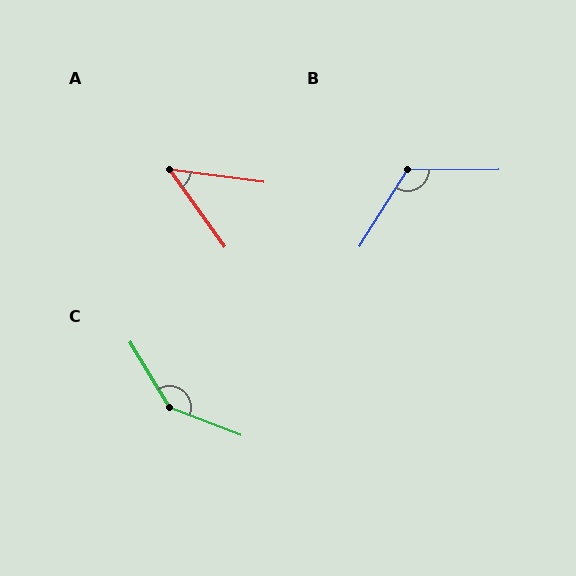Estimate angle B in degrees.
Approximately 123 degrees.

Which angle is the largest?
C, at approximately 142 degrees.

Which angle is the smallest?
A, at approximately 47 degrees.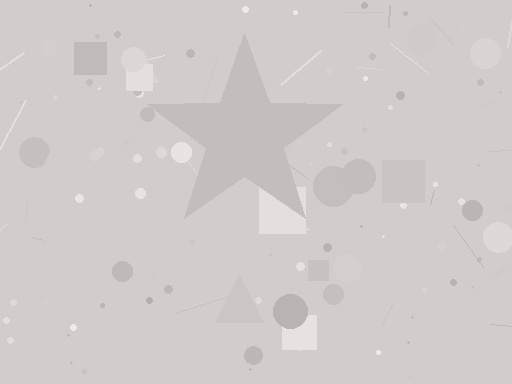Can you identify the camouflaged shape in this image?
The camouflaged shape is a star.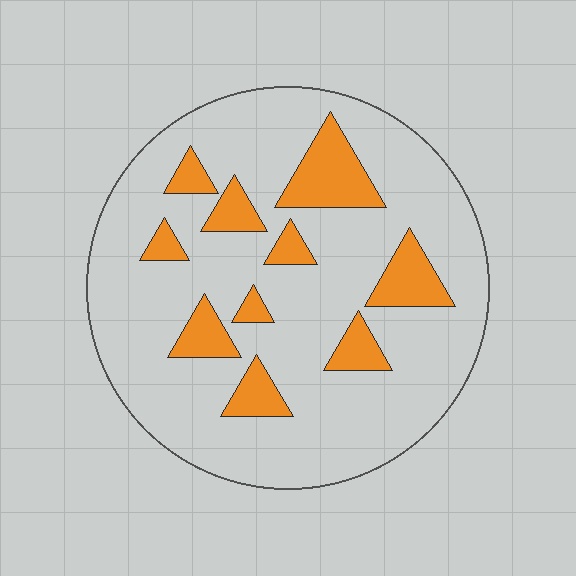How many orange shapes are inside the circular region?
10.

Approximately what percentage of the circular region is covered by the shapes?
Approximately 20%.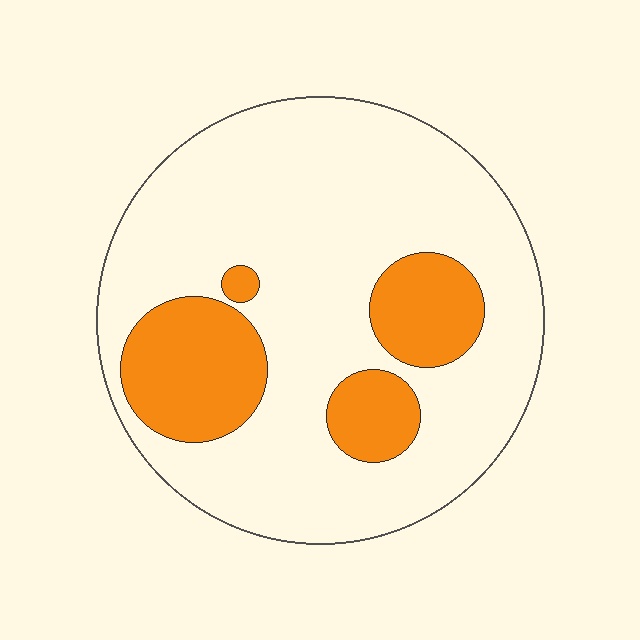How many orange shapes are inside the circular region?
4.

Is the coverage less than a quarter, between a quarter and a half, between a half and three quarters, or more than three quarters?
Less than a quarter.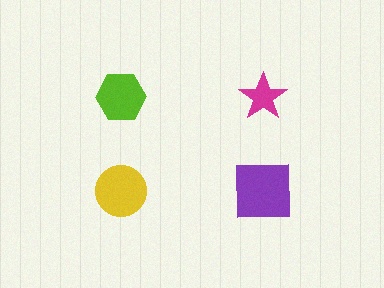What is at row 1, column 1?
A lime hexagon.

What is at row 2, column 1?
A yellow circle.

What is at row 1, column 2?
A magenta star.